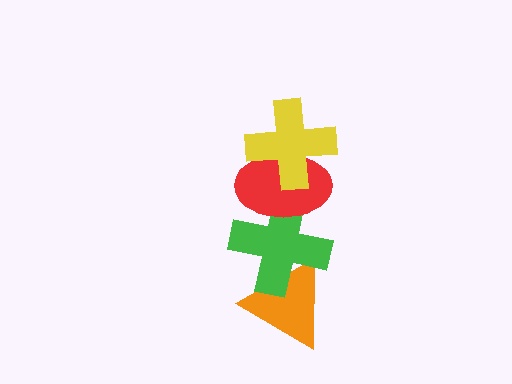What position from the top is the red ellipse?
The red ellipse is 2nd from the top.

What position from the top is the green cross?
The green cross is 3rd from the top.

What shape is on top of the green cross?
The red ellipse is on top of the green cross.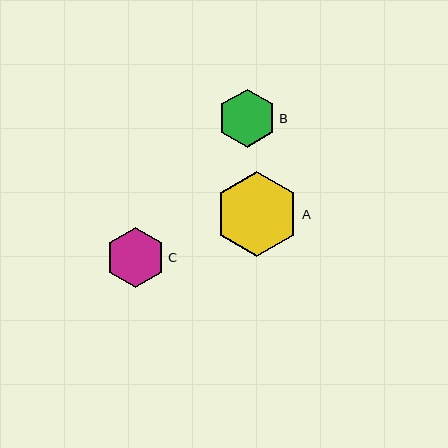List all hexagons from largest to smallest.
From largest to smallest: A, C, B.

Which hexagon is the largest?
Hexagon A is the largest with a size of approximately 85 pixels.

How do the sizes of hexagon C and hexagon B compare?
Hexagon C and hexagon B are approximately the same size.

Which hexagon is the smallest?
Hexagon B is the smallest with a size of approximately 58 pixels.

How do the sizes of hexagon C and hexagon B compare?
Hexagon C and hexagon B are approximately the same size.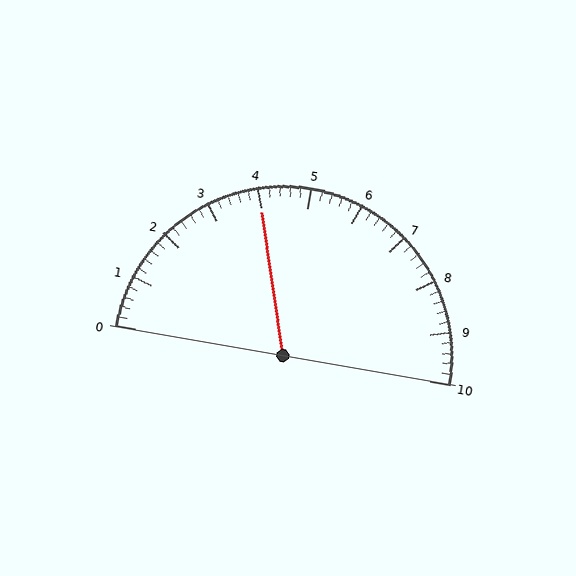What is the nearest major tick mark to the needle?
The nearest major tick mark is 4.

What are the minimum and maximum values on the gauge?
The gauge ranges from 0 to 10.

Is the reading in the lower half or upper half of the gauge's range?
The reading is in the lower half of the range (0 to 10).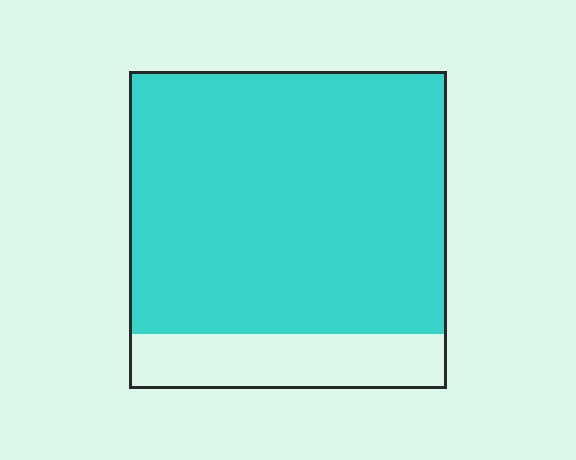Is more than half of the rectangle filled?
Yes.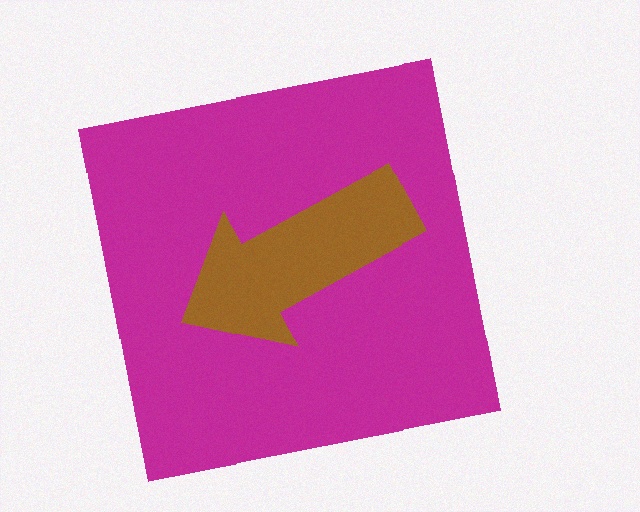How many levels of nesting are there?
2.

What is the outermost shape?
The magenta square.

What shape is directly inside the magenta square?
The brown arrow.